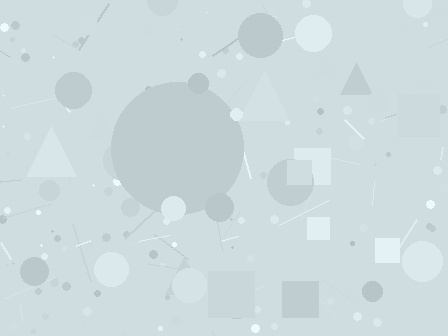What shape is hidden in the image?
A circle is hidden in the image.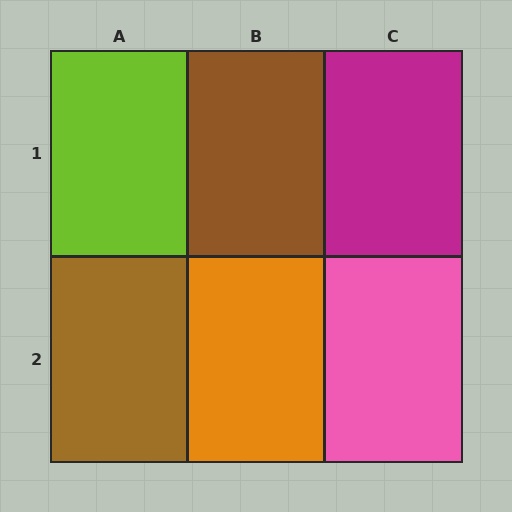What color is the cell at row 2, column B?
Orange.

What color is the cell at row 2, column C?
Pink.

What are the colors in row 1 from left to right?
Lime, brown, magenta.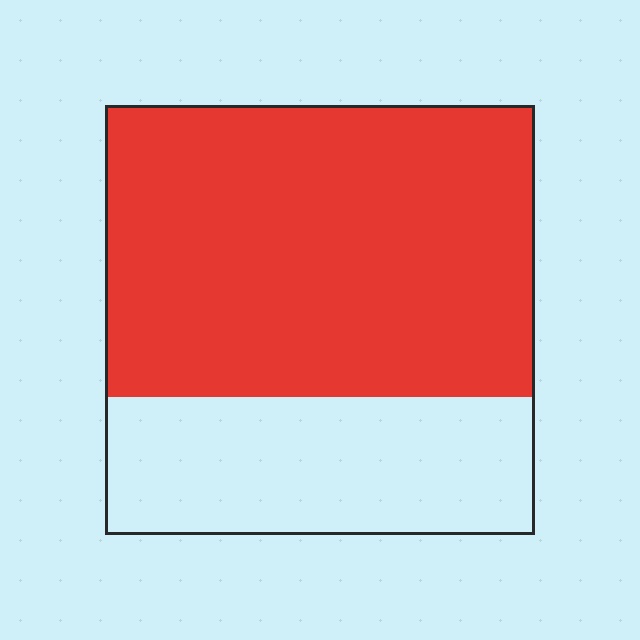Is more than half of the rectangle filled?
Yes.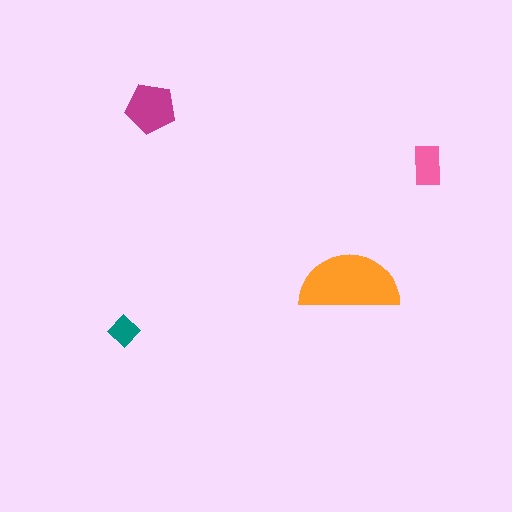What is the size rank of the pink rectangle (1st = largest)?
3rd.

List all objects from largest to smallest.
The orange semicircle, the magenta pentagon, the pink rectangle, the teal diamond.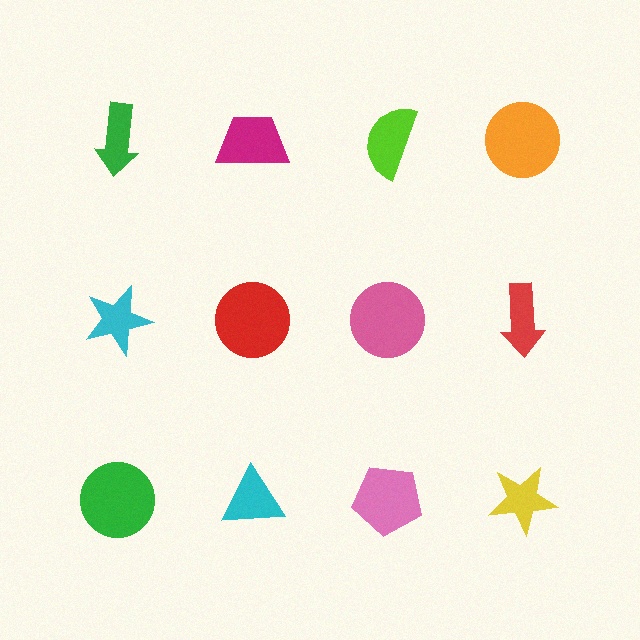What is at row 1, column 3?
A lime semicircle.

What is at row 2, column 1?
A cyan star.